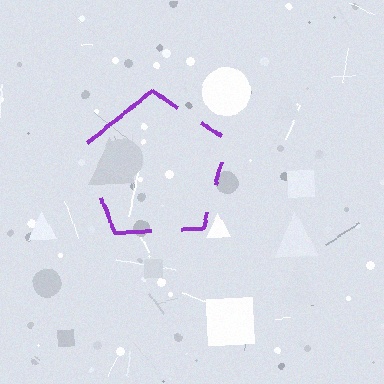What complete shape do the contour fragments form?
The contour fragments form a pentagon.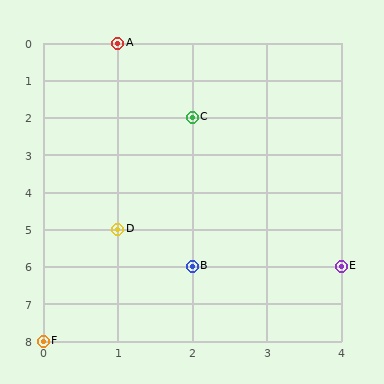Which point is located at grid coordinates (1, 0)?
Point A is at (1, 0).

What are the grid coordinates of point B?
Point B is at grid coordinates (2, 6).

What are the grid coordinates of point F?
Point F is at grid coordinates (0, 8).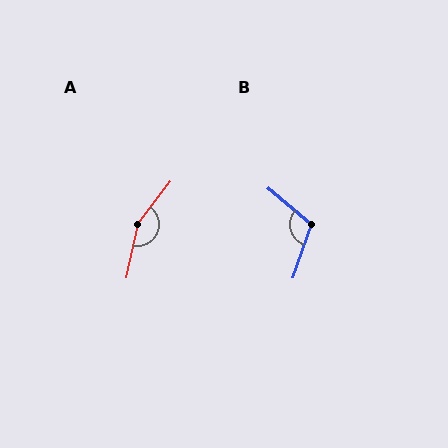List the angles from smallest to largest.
B (110°), A (154°).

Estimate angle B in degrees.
Approximately 110 degrees.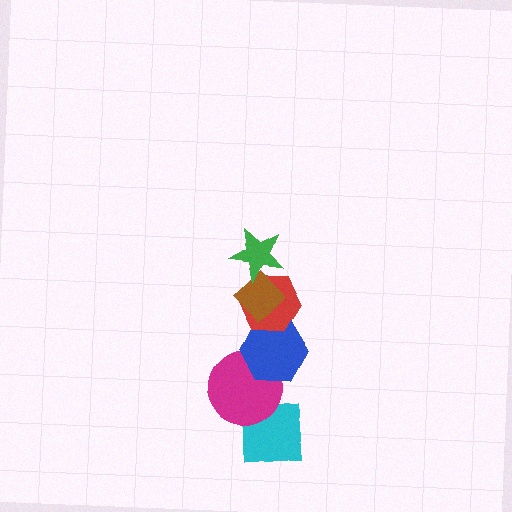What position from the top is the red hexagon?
The red hexagon is 3rd from the top.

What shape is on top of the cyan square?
The magenta circle is on top of the cyan square.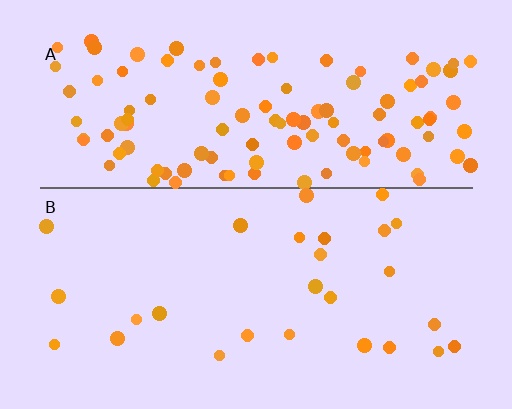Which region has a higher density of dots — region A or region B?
A (the top).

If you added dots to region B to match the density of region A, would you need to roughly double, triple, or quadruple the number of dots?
Approximately quadruple.